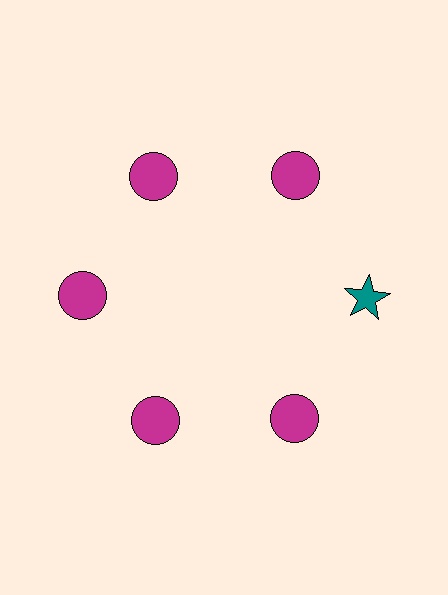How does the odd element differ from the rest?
It differs in both color (teal instead of magenta) and shape (star instead of circle).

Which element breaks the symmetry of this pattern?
The teal star at roughly the 3 o'clock position breaks the symmetry. All other shapes are magenta circles.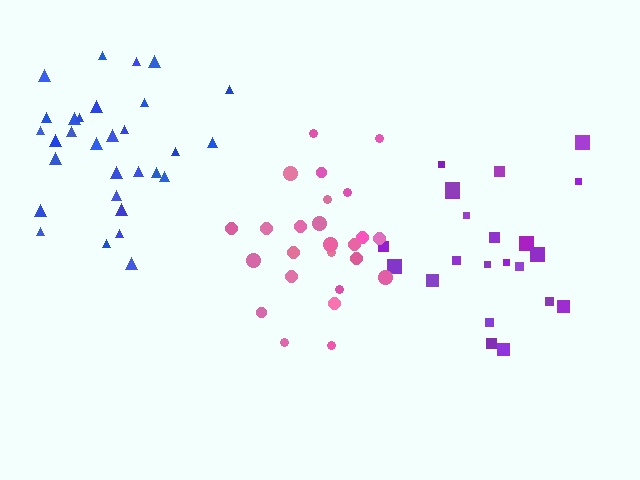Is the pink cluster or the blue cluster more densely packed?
Pink.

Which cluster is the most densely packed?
Pink.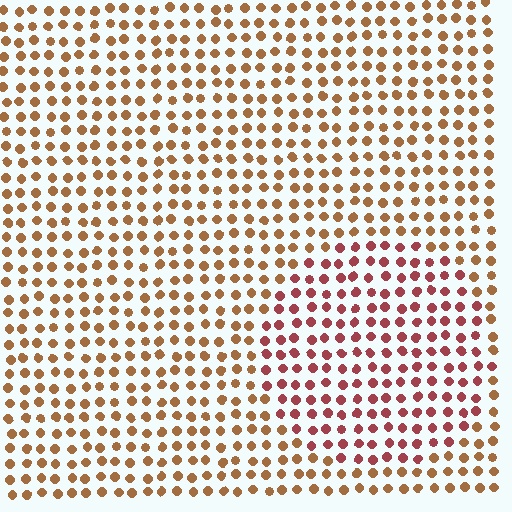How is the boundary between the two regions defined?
The boundary is defined purely by a slight shift in hue (about 36 degrees). Spacing, size, and orientation are identical on both sides.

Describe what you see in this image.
The image is filled with small brown elements in a uniform arrangement. A circle-shaped region is visible where the elements are tinted to a slightly different hue, forming a subtle color boundary.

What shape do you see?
I see a circle.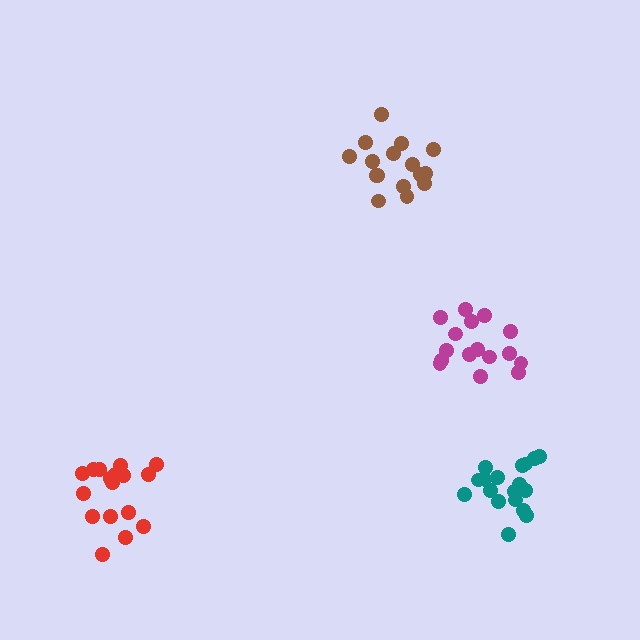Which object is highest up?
The brown cluster is topmost.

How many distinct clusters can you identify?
There are 4 distinct clusters.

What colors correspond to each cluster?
The clusters are colored: magenta, red, brown, teal.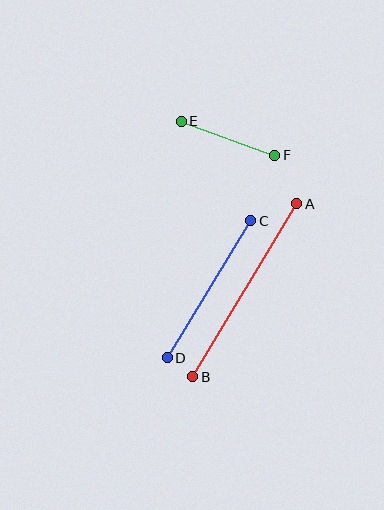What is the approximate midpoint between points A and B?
The midpoint is at approximately (245, 290) pixels.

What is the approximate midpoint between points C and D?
The midpoint is at approximately (209, 289) pixels.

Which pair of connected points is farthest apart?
Points A and B are farthest apart.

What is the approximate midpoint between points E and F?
The midpoint is at approximately (228, 138) pixels.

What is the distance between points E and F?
The distance is approximately 99 pixels.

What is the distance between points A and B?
The distance is approximately 201 pixels.